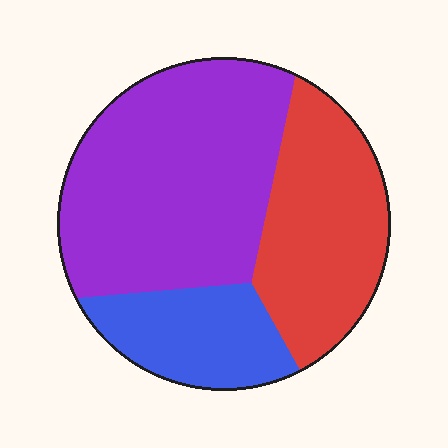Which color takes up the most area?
Purple, at roughly 50%.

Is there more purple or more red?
Purple.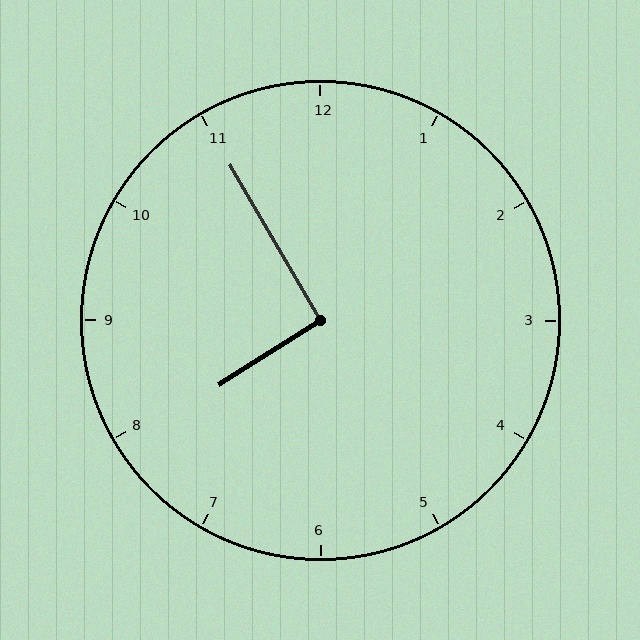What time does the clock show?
7:55.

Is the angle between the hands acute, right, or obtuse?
It is right.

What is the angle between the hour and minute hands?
Approximately 92 degrees.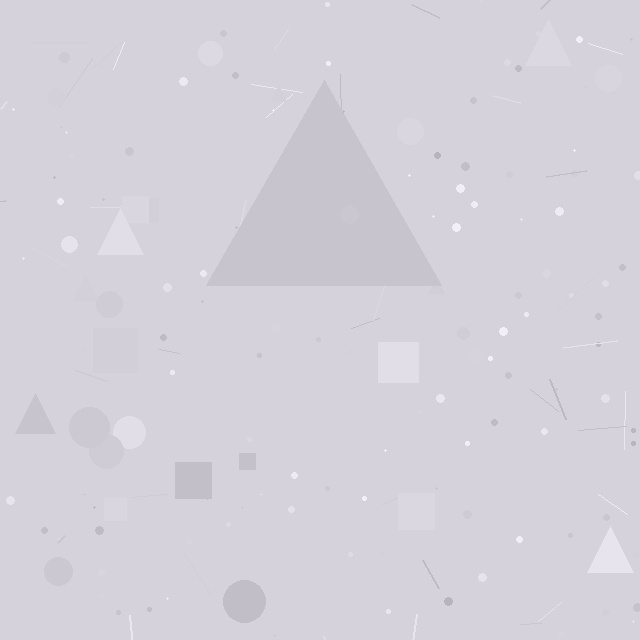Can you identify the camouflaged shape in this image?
The camouflaged shape is a triangle.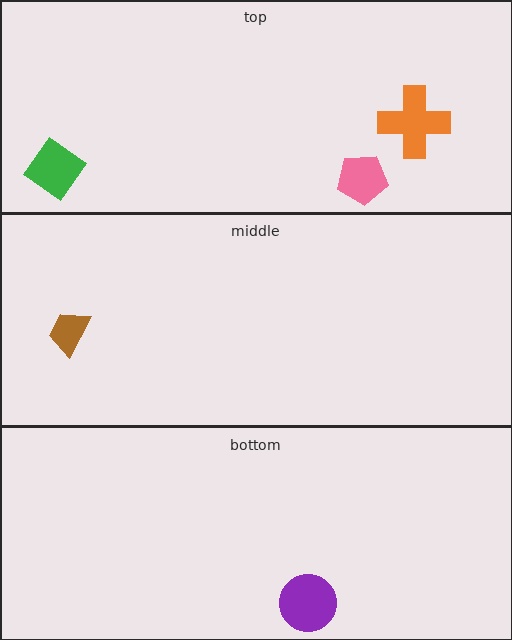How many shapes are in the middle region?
1.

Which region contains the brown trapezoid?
The middle region.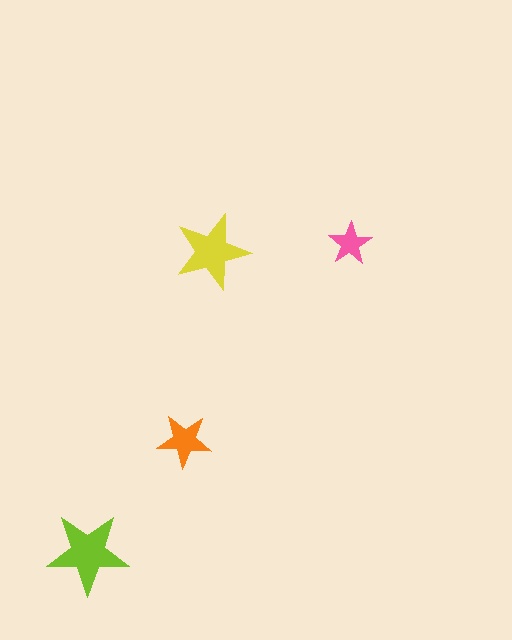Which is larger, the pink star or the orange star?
The orange one.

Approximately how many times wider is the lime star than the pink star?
About 2 times wider.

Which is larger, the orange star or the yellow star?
The yellow one.